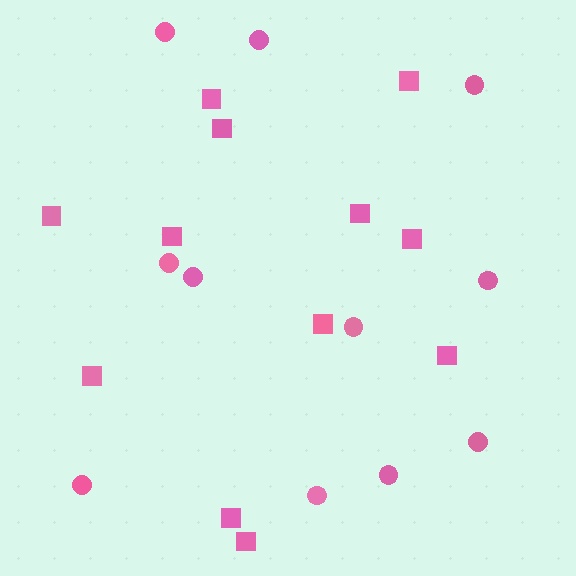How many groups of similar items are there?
There are 2 groups: one group of circles (11) and one group of squares (12).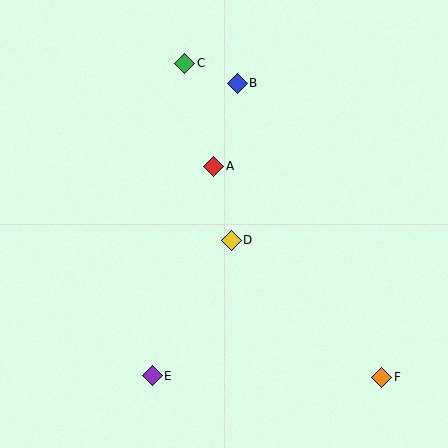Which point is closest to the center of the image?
Point D at (231, 240) is closest to the center.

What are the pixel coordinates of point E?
Point E is at (152, 376).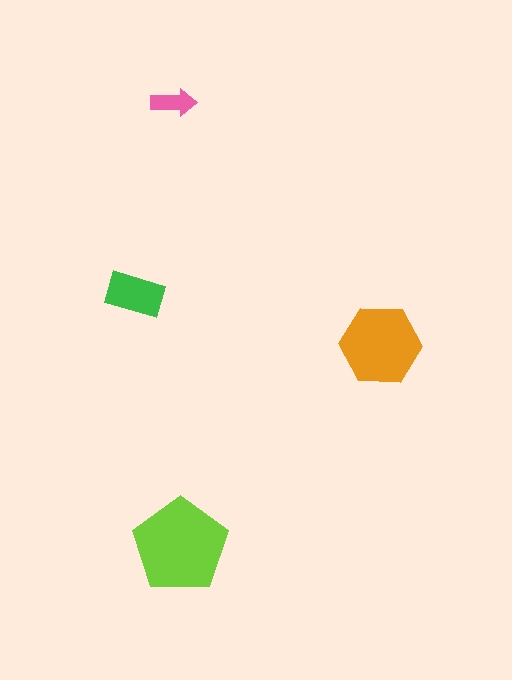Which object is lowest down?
The lime pentagon is bottommost.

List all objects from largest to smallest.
The lime pentagon, the orange hexagon, the green rectangle, the pink arrow.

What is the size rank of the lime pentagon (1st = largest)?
1st.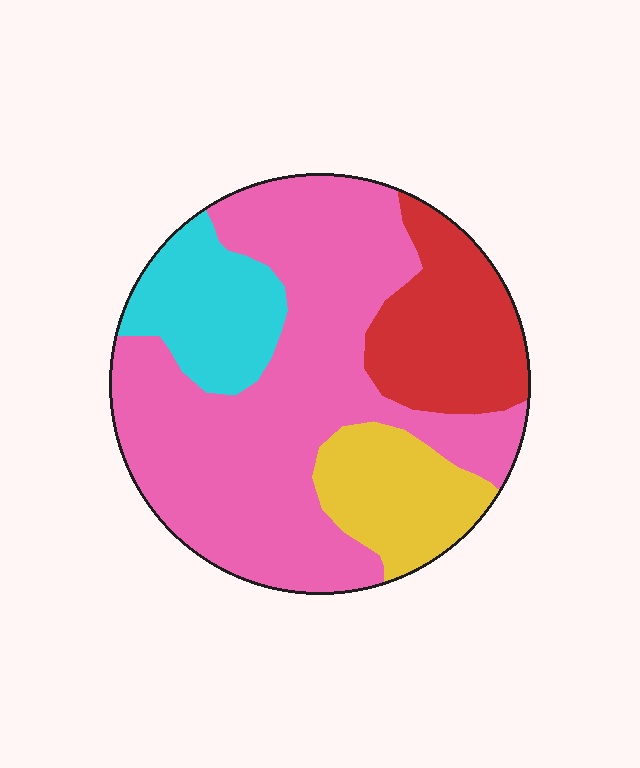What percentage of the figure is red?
Red takes up less than a quarter of the figure.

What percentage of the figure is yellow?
Yellow covers about 15% of the figure.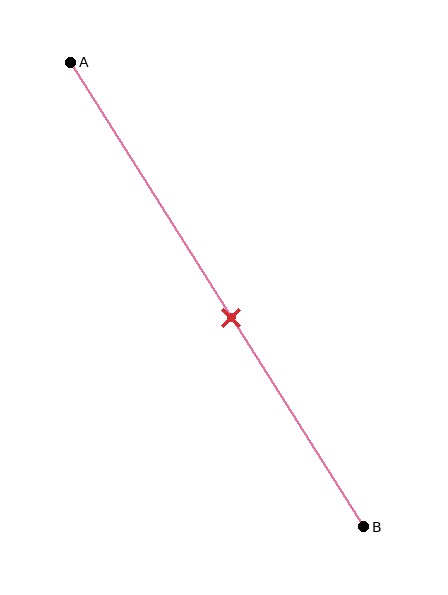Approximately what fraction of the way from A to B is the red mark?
The red mark is approximately 55% of the way from A to B.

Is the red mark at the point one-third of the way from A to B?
No, the mark is at about 55% from A, not at the 33% one-third point.